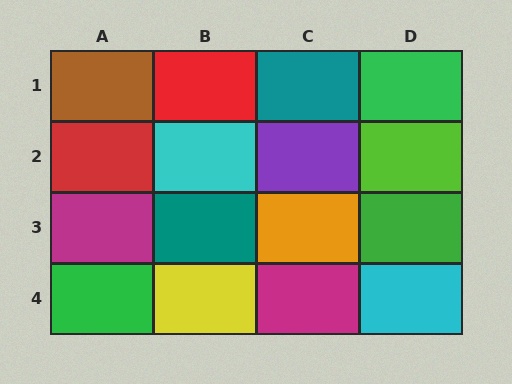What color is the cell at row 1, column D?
Green.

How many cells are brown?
1 cell is brown.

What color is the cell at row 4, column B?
Yellow.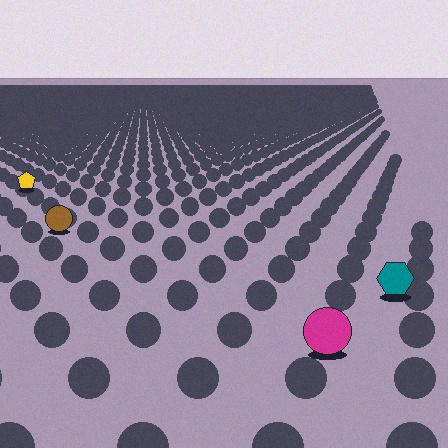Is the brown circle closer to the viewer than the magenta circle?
No. The magenta circle is closer — you can tell from the texture gradient: the ground texture is coarser near it.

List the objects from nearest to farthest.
From nearest to farthest: the magenta circle, the teal hexagon, the brown circle, the yellow pentagon.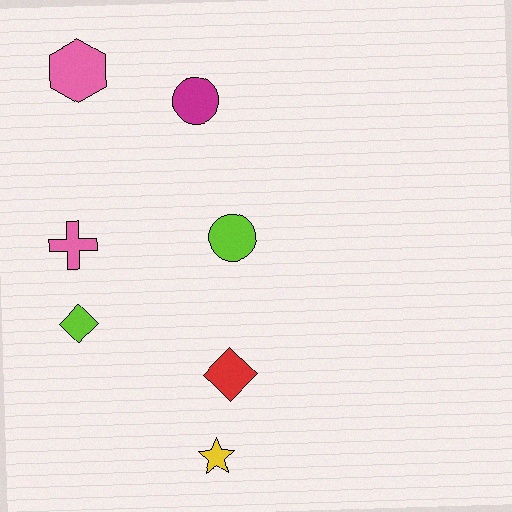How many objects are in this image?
There are 7 objects.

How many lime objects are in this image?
There are 2 lime objects.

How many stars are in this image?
There is 1 star.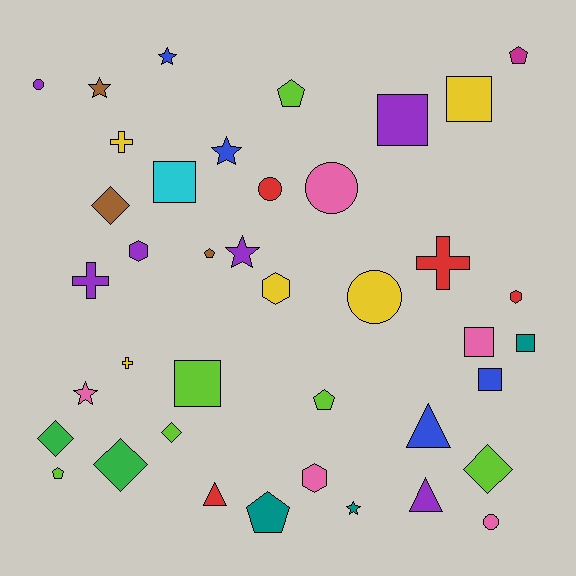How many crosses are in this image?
There are 4 crosses.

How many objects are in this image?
There are 40 objects.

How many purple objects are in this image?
There are 6 purple objects.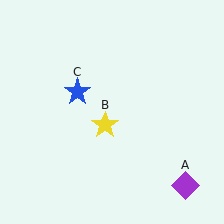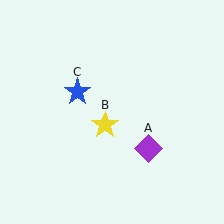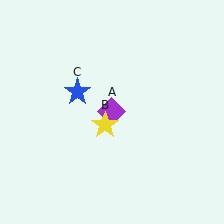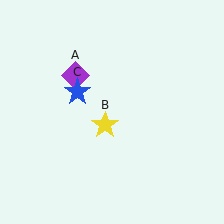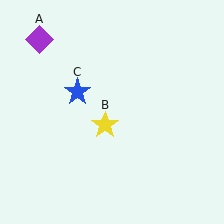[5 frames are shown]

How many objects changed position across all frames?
1 object changed position: purple diamond (object A).